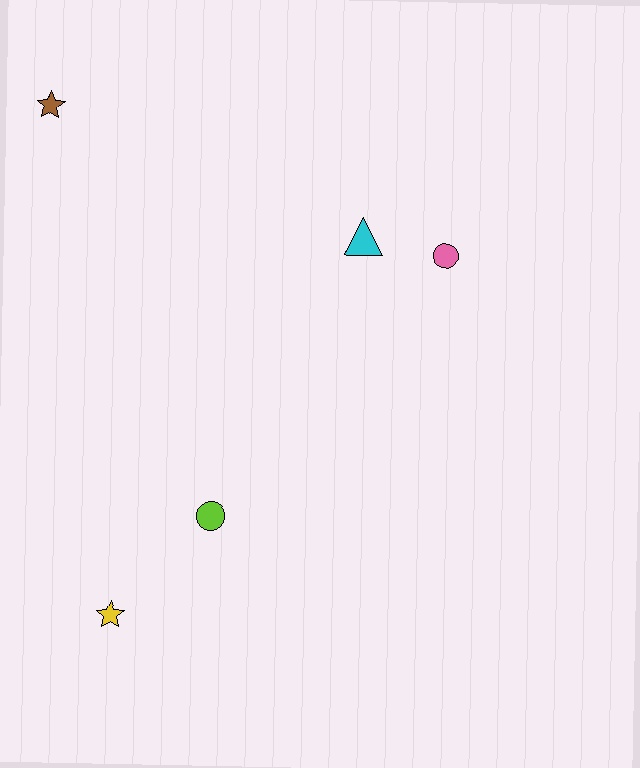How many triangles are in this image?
There is 1 triangle.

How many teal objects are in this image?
There are no teal objects.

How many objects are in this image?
There are 5 objects.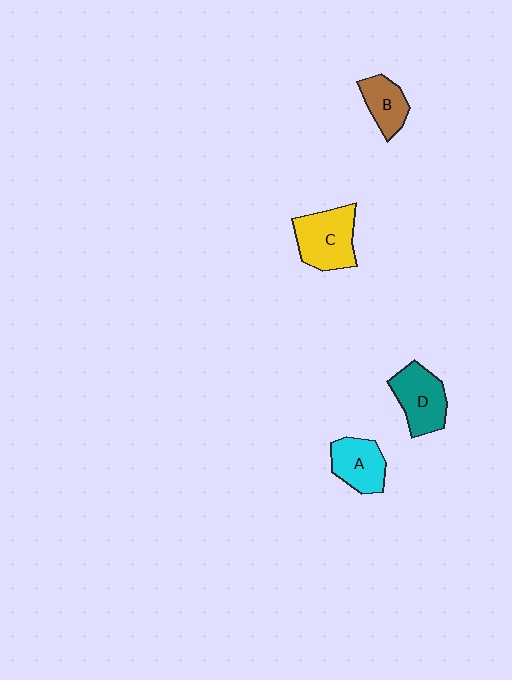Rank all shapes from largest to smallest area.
From largest to smallest: C (yellow), D (teal), A (cyan), B (brown).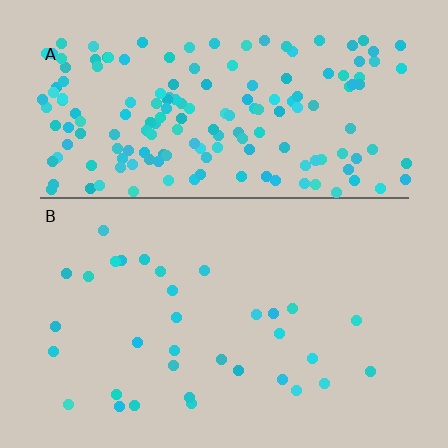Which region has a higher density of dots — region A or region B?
A (the top).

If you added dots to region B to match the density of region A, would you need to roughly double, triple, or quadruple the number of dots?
Approximately quadruple.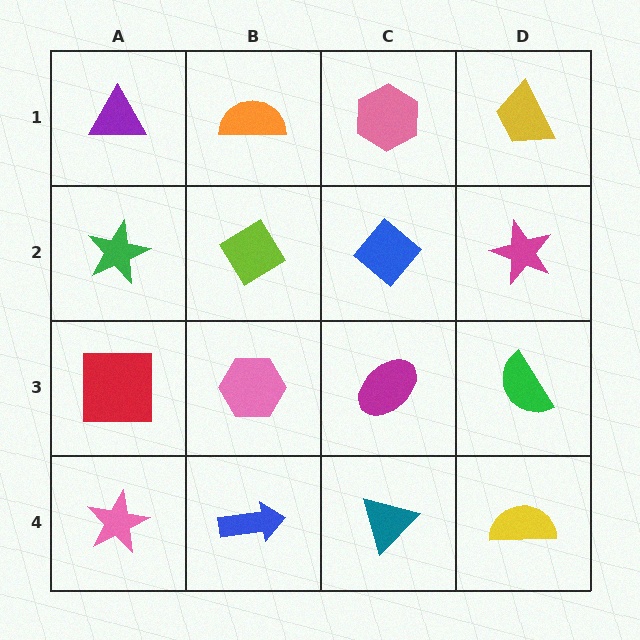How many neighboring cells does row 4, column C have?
3.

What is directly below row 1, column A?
A green star.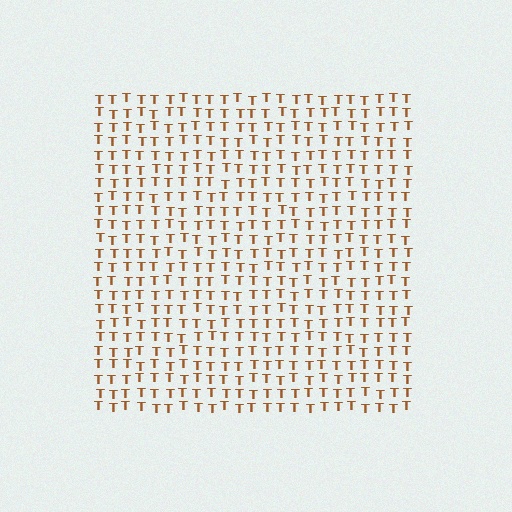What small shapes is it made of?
It is made of small letter T's.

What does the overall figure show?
The overall figure shows a square.